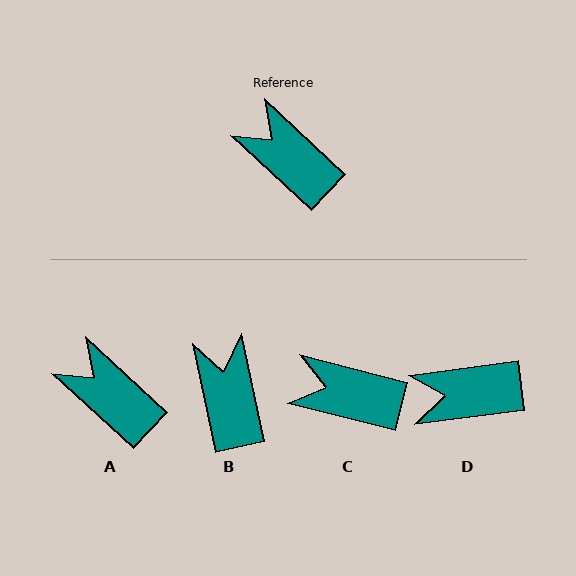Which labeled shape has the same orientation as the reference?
A.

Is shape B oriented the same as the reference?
No, it is off by about 35 degrees.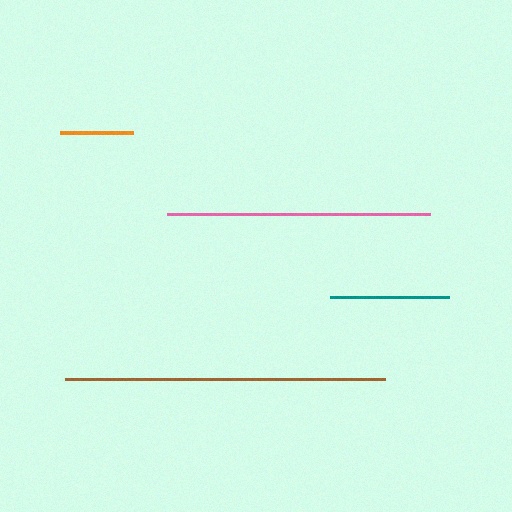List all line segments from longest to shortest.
From longest to shortest: brown, pink, teal, orange.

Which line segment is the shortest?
The orange line is the shortest at approximately 73 pixels.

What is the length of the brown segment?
The brown segment is approximately 320 pixels long.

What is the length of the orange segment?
The orange segment is approximately 73 pixels long.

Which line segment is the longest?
The brown line is the longest at approximately 320 pixels.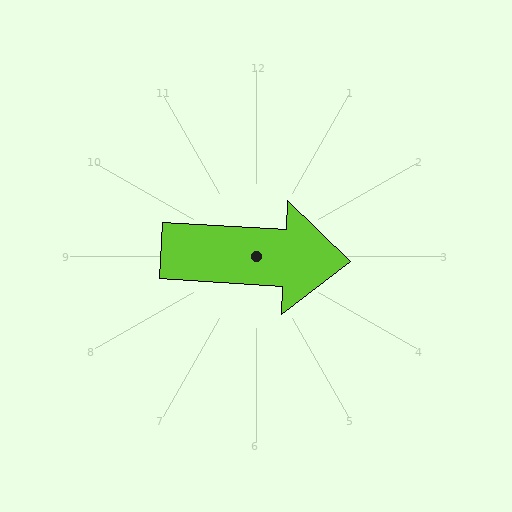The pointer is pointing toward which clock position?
Roughly 3 o'clock.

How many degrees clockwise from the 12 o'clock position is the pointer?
Approximately 93 degrees.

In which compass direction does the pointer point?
East.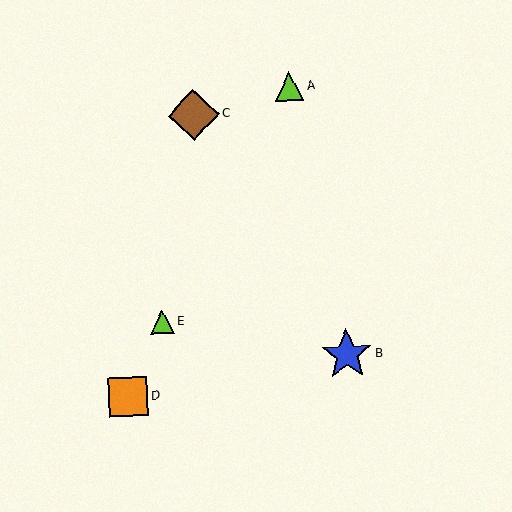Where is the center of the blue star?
The center of the blue star is at (347, 355).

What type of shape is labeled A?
Shape A is a lime triangle.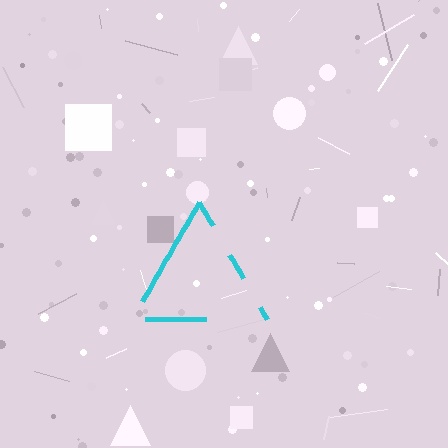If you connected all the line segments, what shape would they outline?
They would outline a triangle.